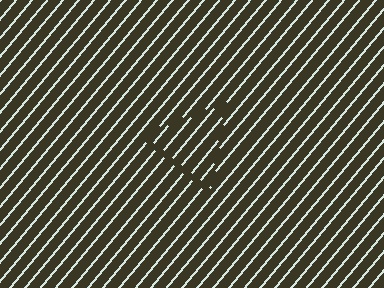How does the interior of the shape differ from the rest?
The interior of the shape contains the same grating, shifted by half a period — the contour is defined by the phase discontinuity where line-ends from the inner and outer gratings abut.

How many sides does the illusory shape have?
3 sides — the line-ends trace a triangle.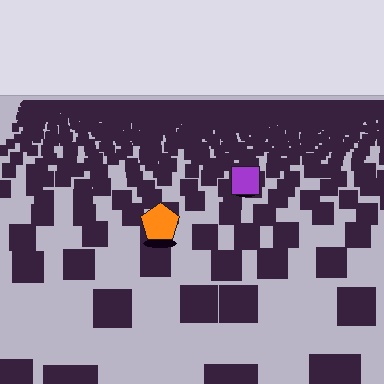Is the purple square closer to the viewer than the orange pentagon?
No. The orange pentagon is closer — you can tell from the texture gradient: the ground texture is coarser near it.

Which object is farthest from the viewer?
The purple square is farthest from the viewer. It appears smaller and the ground texture around it is denser.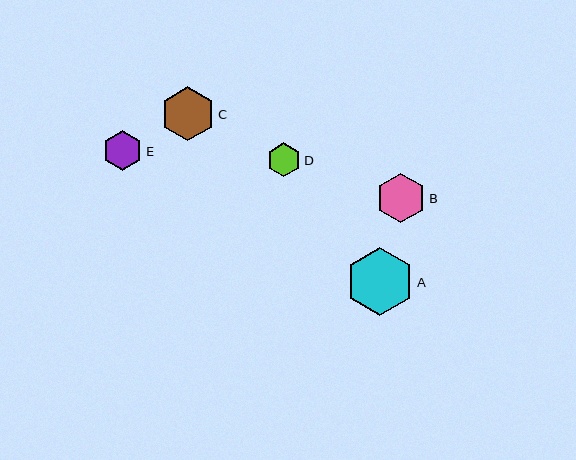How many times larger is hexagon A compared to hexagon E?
Hexagon A is approximately 1.7 times the size of hexagon E.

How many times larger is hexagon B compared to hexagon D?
Hexagon B is approximately 1.4 times the size of hexagon D.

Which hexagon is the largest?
Hexagon A is the largest with a size of approximately 68 pixels.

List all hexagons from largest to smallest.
From largest to smallest: A, C, B, E, D.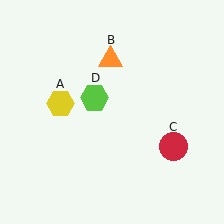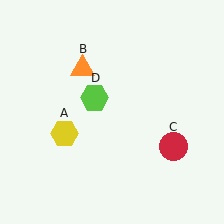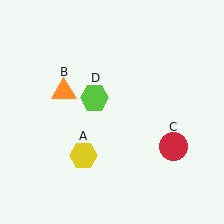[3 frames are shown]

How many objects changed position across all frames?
2 objects changed position: yellow hexagon (object A), orange triangle (object B).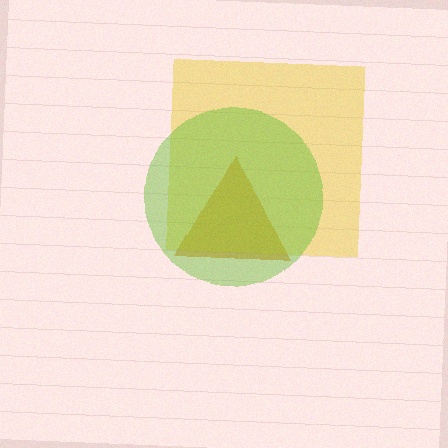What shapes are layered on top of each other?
The layered shapes are: an orange triangle, a yellow square, a lime circle.